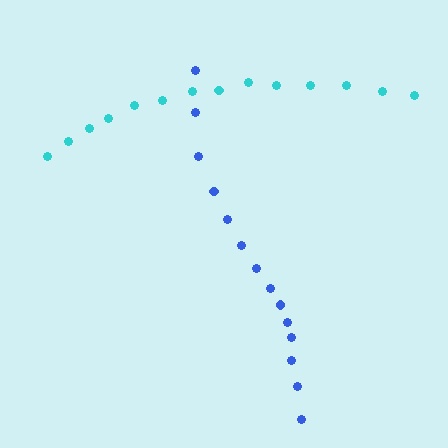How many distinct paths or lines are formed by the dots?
There are 2 distinct paths.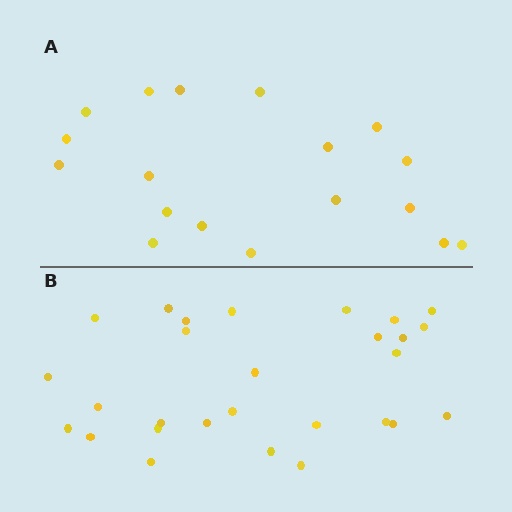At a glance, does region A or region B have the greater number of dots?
Region B (the bottom region) has more dots.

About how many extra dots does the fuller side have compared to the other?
Region B has roughly 10 or so more dots than region A.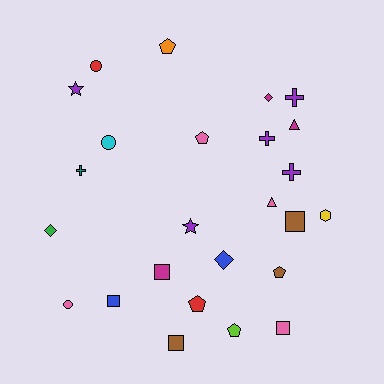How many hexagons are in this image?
There is 1 hexagon.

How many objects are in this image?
There are 25 objects.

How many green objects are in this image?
There is 1 green object.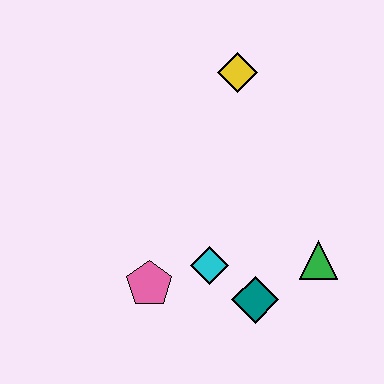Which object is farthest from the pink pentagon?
The yellow diamond is farthest from the pink pentagon.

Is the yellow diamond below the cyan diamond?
No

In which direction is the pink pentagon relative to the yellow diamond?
The pink pentagon is below the yellow diamond.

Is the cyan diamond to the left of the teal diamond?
Yes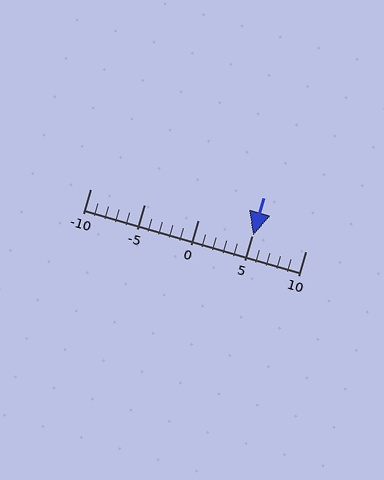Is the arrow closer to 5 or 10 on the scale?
The arrow is closer to 5.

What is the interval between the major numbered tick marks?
The major tick marks are spaced 5 units apart.